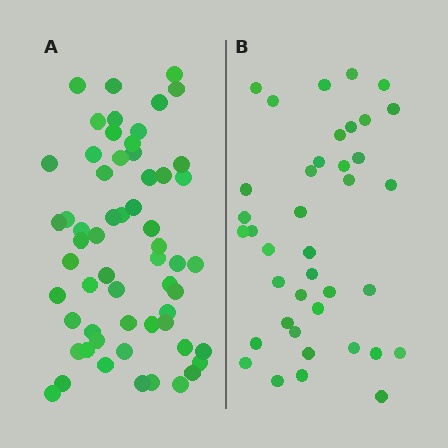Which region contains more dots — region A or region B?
Region A (the left region) has more dots.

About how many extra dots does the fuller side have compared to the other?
Region A has approximately 20 more dots than region B.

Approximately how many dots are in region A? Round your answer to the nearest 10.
About 60 dots. (The exact count is 59, which rounds to 60.)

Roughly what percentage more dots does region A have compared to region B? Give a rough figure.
About 50% more.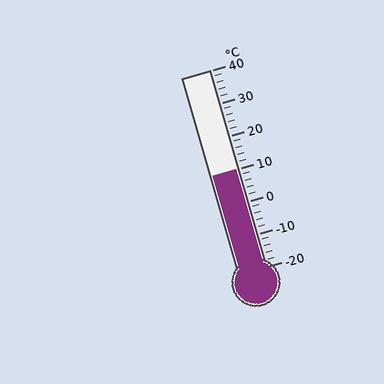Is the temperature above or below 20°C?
The temperature is below 20°C.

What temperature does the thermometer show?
The thermometer shows approximately 10°C.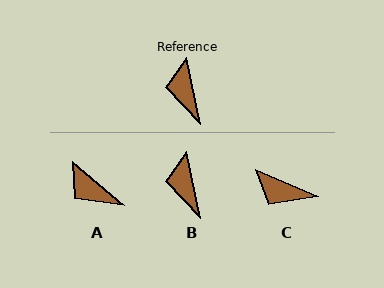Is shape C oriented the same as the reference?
No, it is off by about 55 degrees.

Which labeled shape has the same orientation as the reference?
B.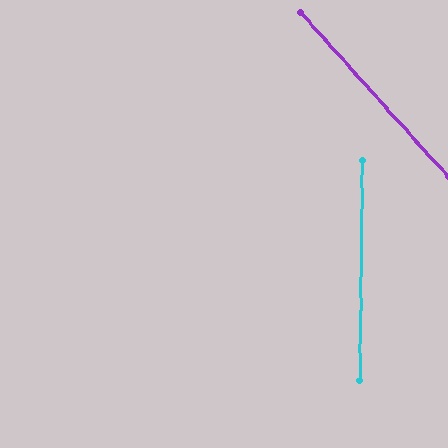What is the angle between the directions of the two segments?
Approximately 43 degrees.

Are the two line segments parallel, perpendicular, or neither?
Neither parallel nor perpendicular — they differ by about 43°.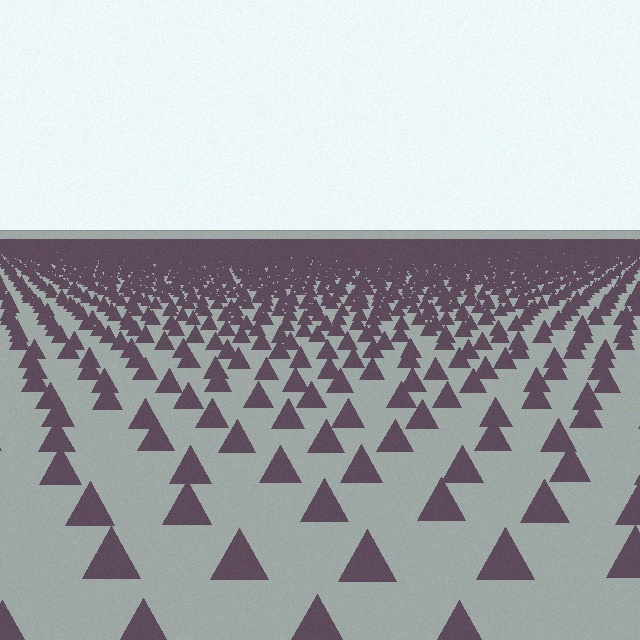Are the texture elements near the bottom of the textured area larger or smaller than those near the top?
Larger. Near the bottom, elements are closer to the viewer and appear at a bigger on-screen size.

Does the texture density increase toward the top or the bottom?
Density increases toward the top.